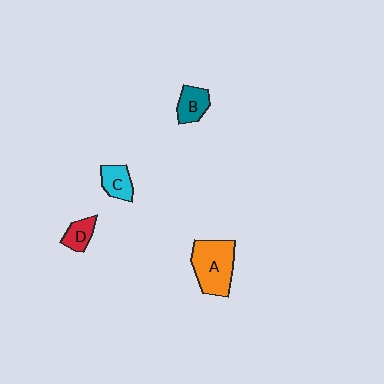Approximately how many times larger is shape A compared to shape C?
Approximately 2.1 times.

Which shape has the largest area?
Shape A (orange).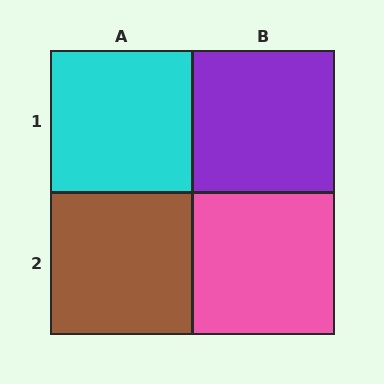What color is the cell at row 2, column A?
Brown.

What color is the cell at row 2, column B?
Pink.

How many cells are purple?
1 cell is purple.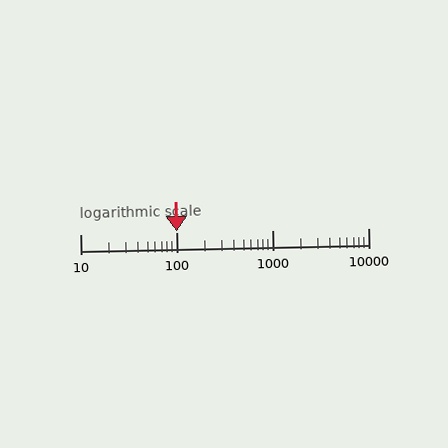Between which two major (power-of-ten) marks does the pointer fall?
The pointer is between 100 and 1000.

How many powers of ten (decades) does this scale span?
The scale spans 3 decades, from 10 to 10000.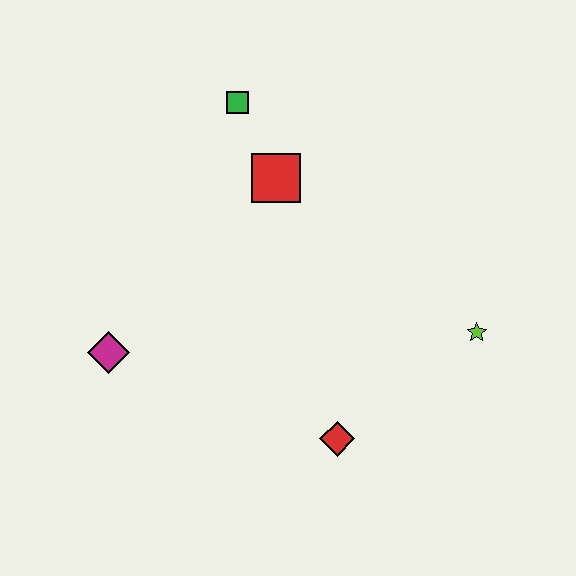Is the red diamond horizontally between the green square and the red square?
No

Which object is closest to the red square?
The green square is closest to the red square.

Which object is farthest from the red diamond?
The green square is farthest from the red diamond.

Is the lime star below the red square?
Yes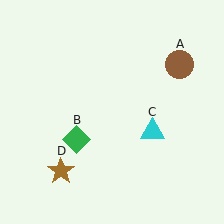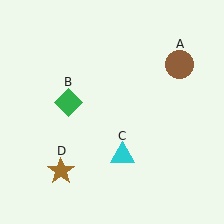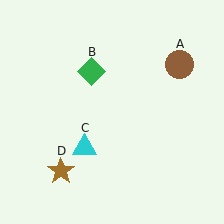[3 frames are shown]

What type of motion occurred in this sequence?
The green diamond (object B), cyan triangle (object C) rotated clockwise around the center of the scene.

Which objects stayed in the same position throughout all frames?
Brown circle (object A) and brown star (object D) remained stationary.